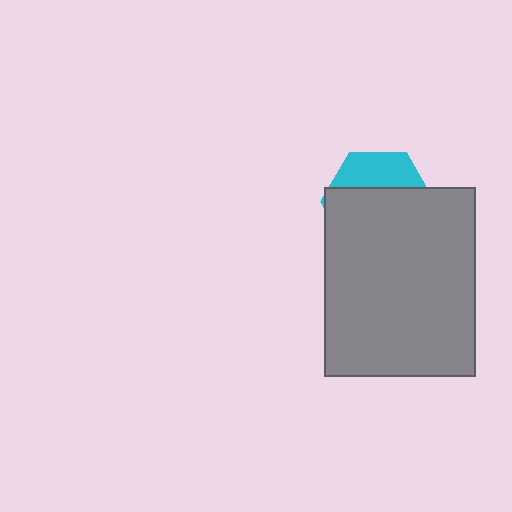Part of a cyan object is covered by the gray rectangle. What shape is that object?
It is a hexagon.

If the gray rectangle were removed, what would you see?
You would see the complete cyan hexagon.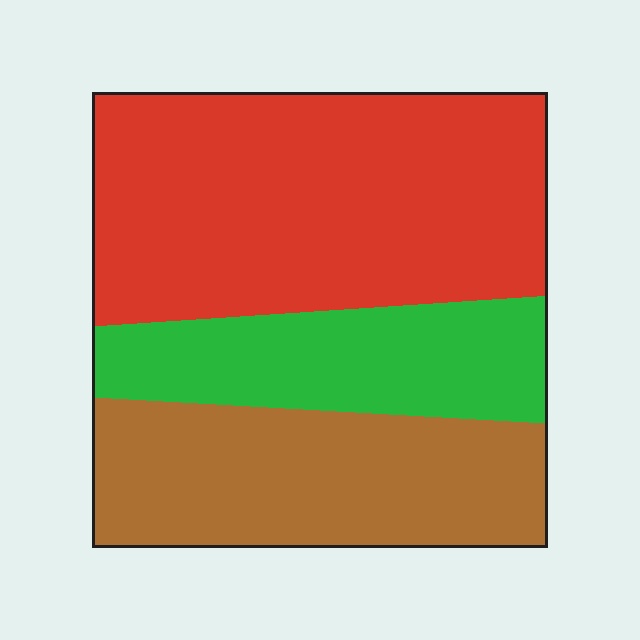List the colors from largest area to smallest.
From largest to smallest: red, brown, green.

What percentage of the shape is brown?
Brown takes up about one third (1/3) of the shape.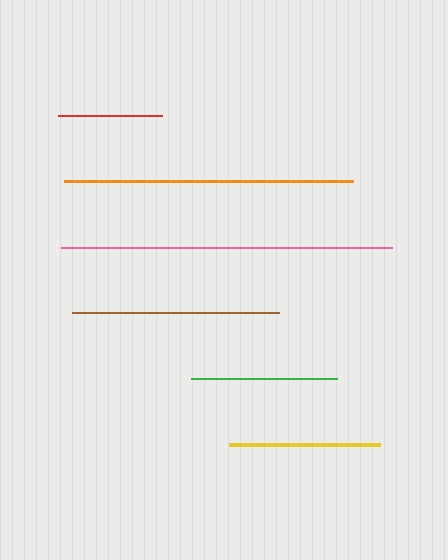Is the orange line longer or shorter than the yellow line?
The orange line is longer than the yellow line.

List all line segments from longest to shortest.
From longest to shortest: pink, orange, brown, yellow, green, red.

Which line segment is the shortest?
The red line is the shortest at approximately 103 pixels.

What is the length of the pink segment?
The pink segment is approximately 332 pixels long.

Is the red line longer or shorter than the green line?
The green line is longer than the red line.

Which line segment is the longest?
The pink line is the longest at approximately 332 pixels.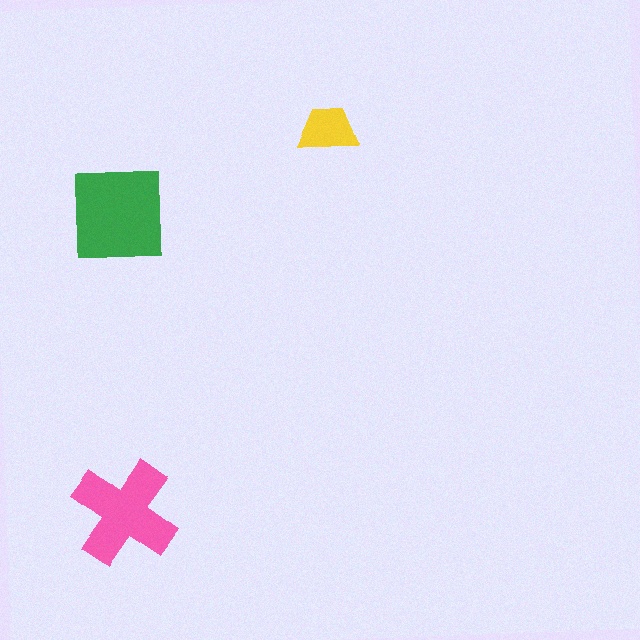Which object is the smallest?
The yellow trapezoid.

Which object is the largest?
The green square.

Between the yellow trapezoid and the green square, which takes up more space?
The green square.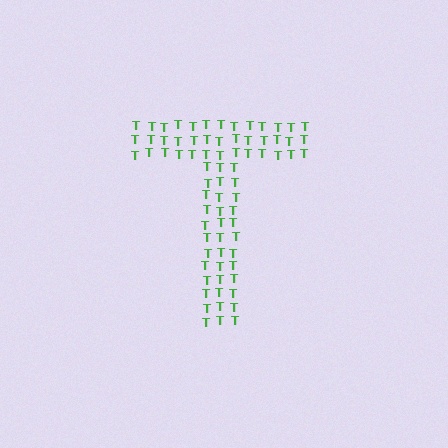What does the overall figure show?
The overall figure shows the letter T.